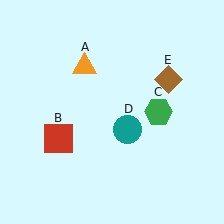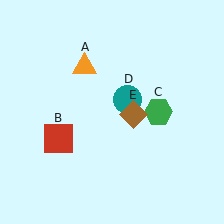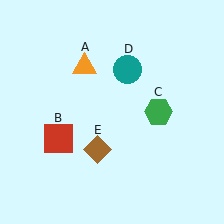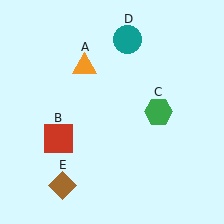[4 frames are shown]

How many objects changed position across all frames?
2 objects changed position: teal circle (object D), brown diamond (object E).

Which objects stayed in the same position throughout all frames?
Orange triangle (object A) and red square (object B) and green hexagon (object C) remained stationary.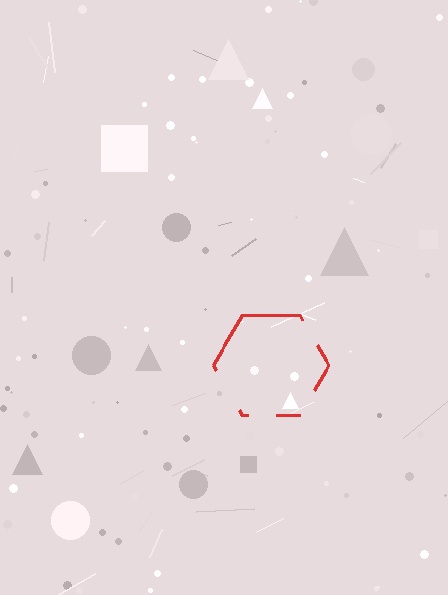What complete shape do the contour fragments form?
The contour fragments form a hexagon.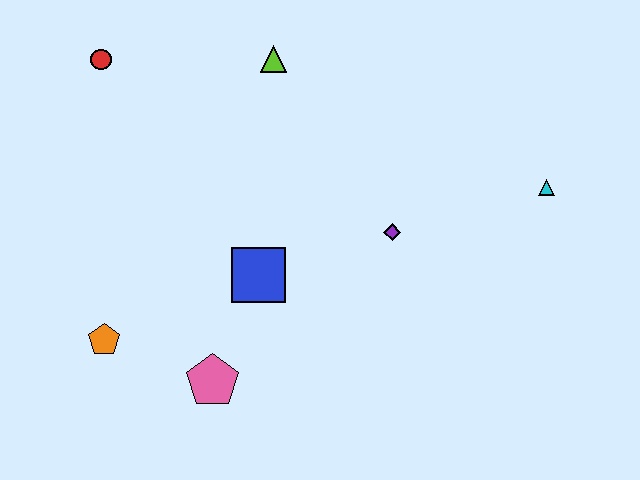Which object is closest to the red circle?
The lime triangle is closest to the red circle.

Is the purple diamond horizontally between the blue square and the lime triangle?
No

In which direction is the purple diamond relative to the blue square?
The purple diamond is to the right of the blue square.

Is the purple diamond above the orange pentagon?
Yes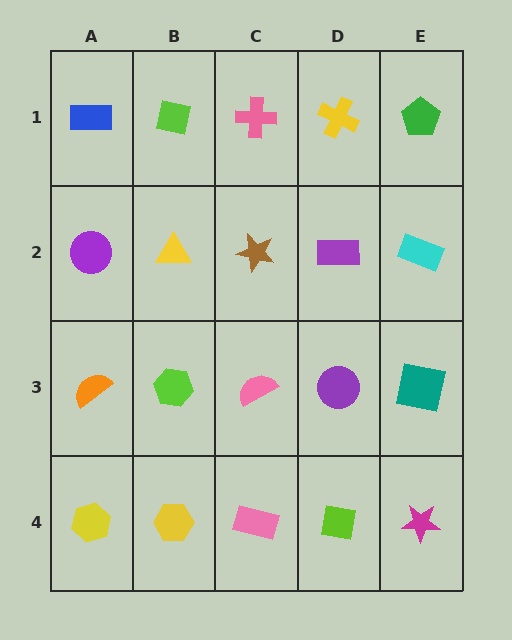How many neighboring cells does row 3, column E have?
3.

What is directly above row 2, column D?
A yellow cross.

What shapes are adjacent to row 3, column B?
A yellow triangle (row 2, column B), a yellow hexagon (row 4, column B), an orange semicircle (row 3, column A), a pink semicircle (row 3, column C).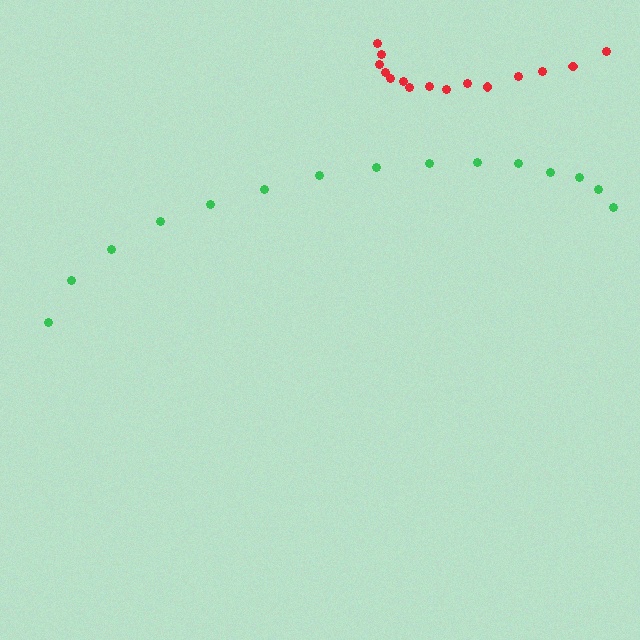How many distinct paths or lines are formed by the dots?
There are 2 distinct paths.